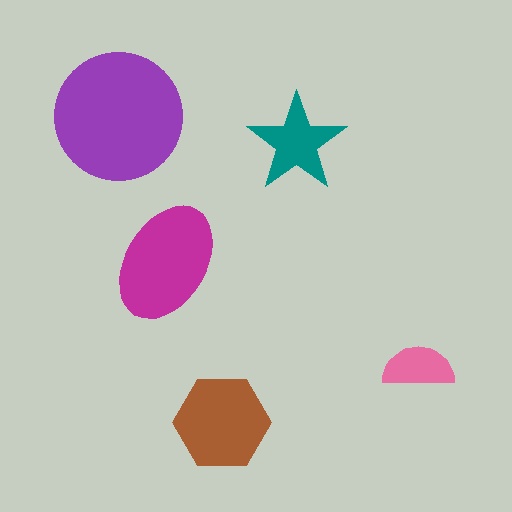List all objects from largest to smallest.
The purple circle, the magenta ellipse, the brown hexagon, the teal star, the pink semicircle.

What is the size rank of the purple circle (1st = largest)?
1st.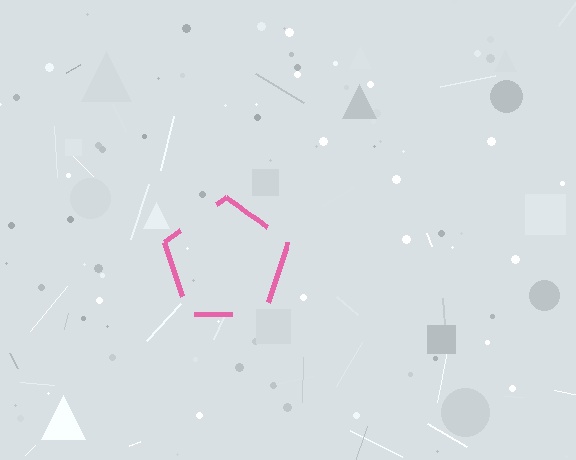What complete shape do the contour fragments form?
The contour fragments form a pentagon.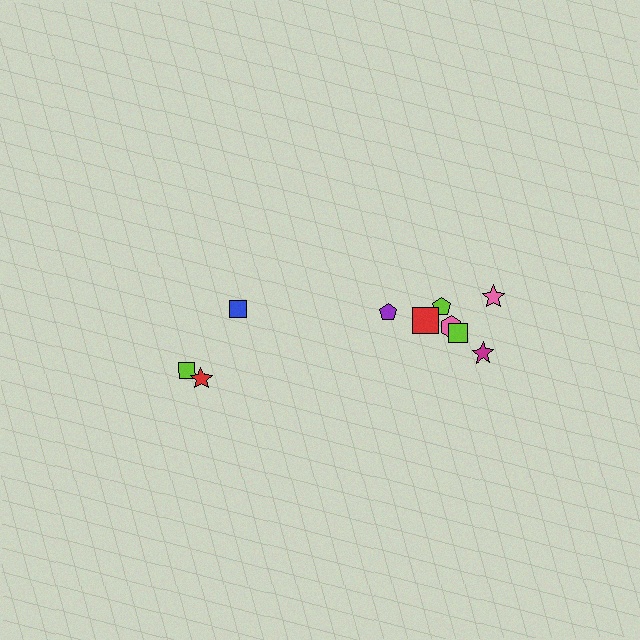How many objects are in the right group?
There are 7 objects.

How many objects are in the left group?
There are 3 objects.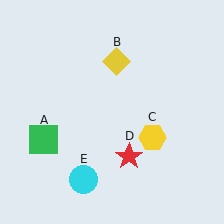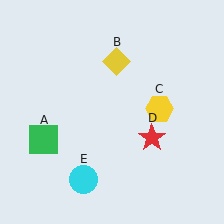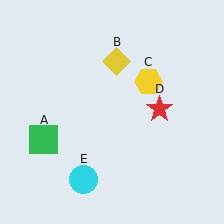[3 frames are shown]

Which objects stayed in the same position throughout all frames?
Green square (object A) and yellow diamond (object B) and cyan circle (object E) remained stationary.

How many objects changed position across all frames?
2 objects changed position: yellow hexagon (object C), red star (object D).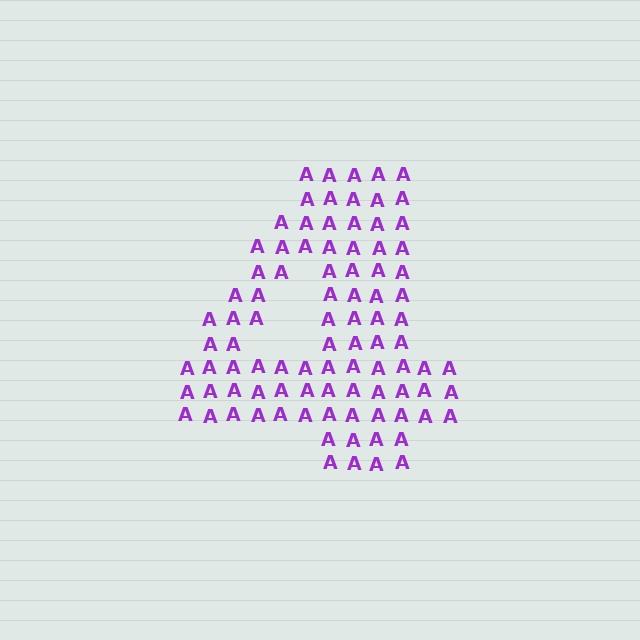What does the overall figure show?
The overall figure shows the digit 4.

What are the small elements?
The small elements are letter A's.